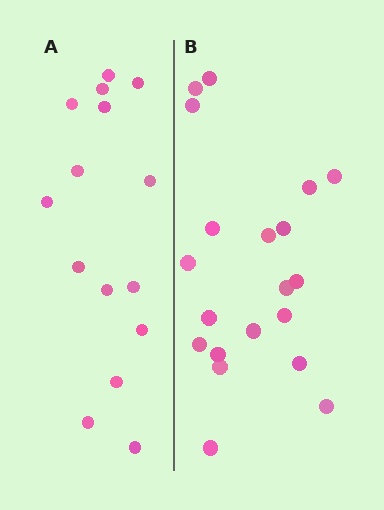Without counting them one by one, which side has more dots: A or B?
Region B (the right region) has more dots.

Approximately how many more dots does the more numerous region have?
Region B has about 5 more dots than region A.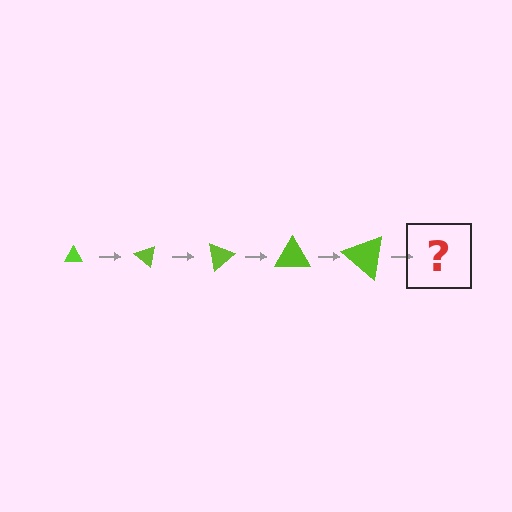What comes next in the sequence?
The next element should be a triangle, larger than the previous one and rotated 200 degrees from the start.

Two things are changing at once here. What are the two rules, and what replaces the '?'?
The two rules are that the triangle grows larger each step and it rotates 40 degrees each step. The '?' should be a triangle, larger than the previous one and rotated 200 degrees from the start.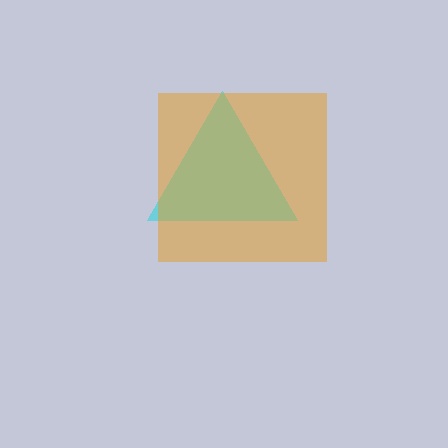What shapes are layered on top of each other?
The layered shapes are: a cyan triangle, an orange square.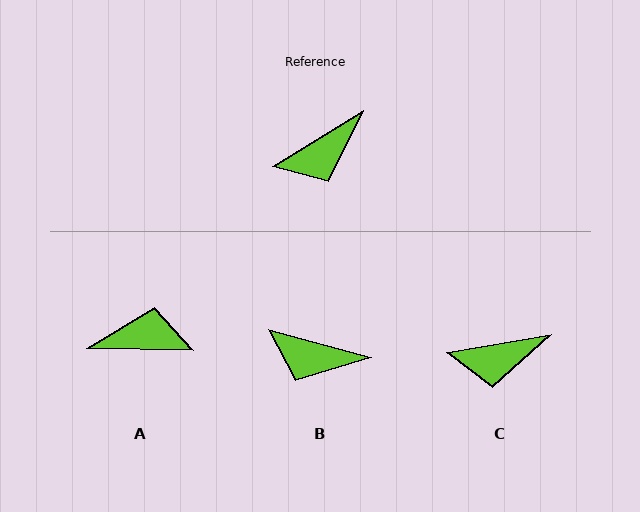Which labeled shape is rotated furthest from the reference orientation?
A, about 147 degrees away.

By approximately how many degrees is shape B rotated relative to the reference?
Approximately 47 degrees clockwise.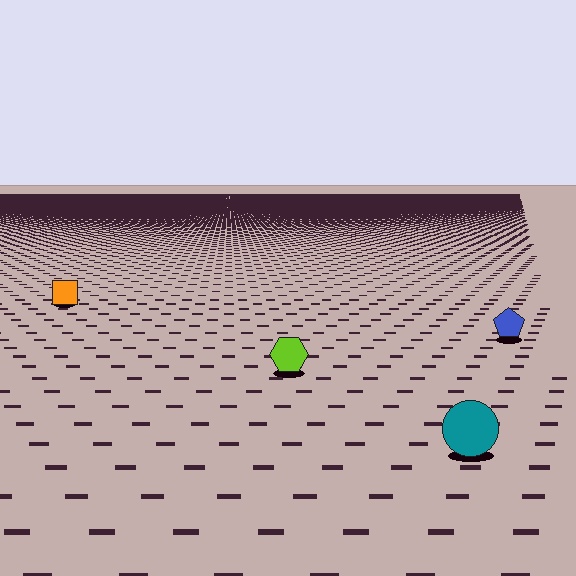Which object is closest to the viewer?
The teal circle is closest. The texture marks near it are larger and more spread out.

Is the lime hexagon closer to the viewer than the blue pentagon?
Yes. The lime hexagon is closer — you can tell from the texture gradient: the ground texture is coarser near it.